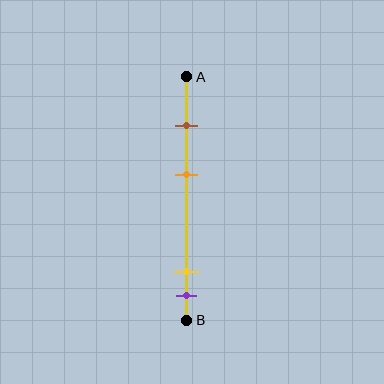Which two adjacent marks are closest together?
The yellow and purple marks are the closest adjacent pair.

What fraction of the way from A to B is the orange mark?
The orange mark is approximately 40% (0.4) of the way from A to B.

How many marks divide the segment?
There are 4 marks dividing the segment.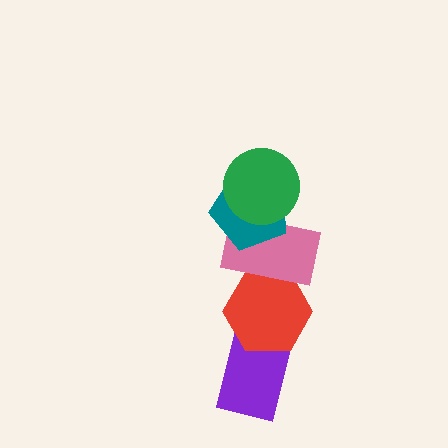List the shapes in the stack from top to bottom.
From top to bottom: the green circle, the teal pentagon, the pink rectangle, the red hexagon, the purple rectangle.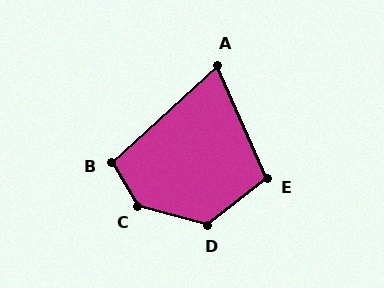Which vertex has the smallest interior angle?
A, at approximately 71 degrees.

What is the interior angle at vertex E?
Approximately 104 degrees (obtuse).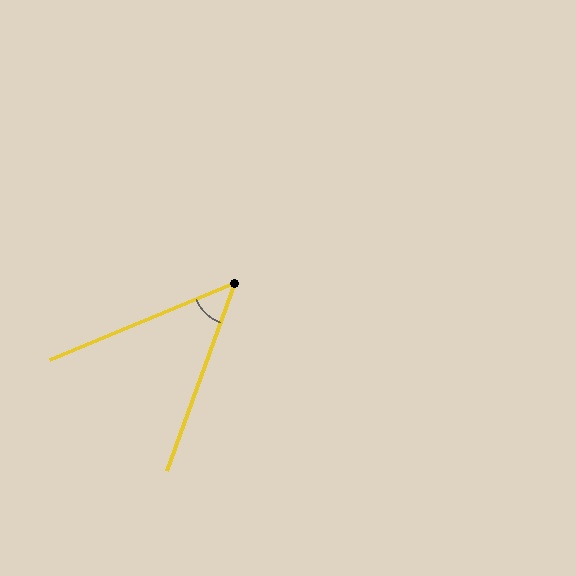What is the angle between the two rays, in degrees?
Approximately 47 degrees.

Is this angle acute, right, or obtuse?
It is acute.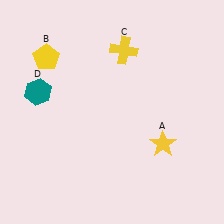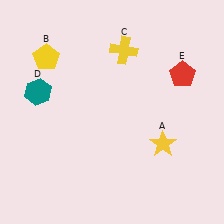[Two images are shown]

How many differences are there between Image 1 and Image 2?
There is 1 difference between the two images.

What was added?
A red pentagon (E) was added in Image 2.